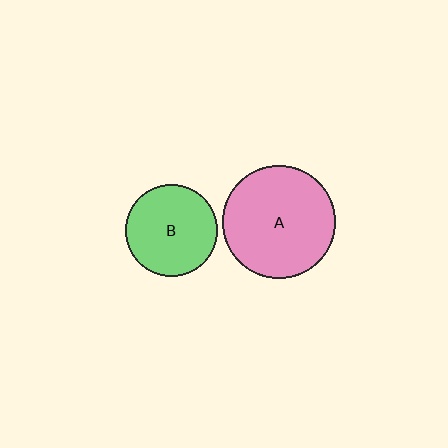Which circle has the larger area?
Circle A (pink).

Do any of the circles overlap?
No, none of the circles overlap.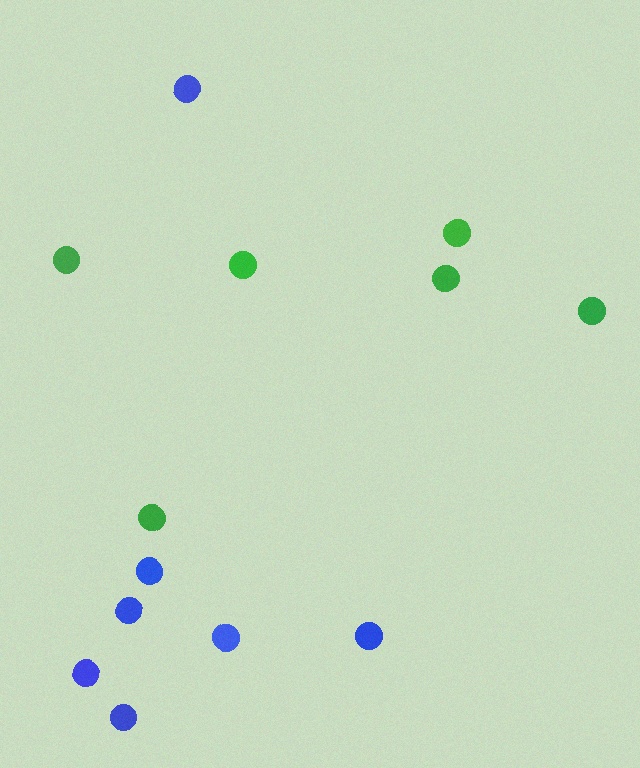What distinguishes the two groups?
There are 2 groups: one group of green circles (6) and one group of blue circles (7).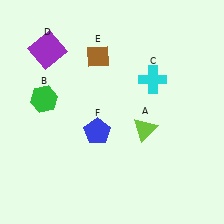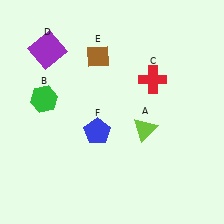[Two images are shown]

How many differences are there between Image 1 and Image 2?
There is 1 difference between the two images.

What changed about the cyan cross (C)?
In Image 1, C is cyan. In Image 2, it changed to red.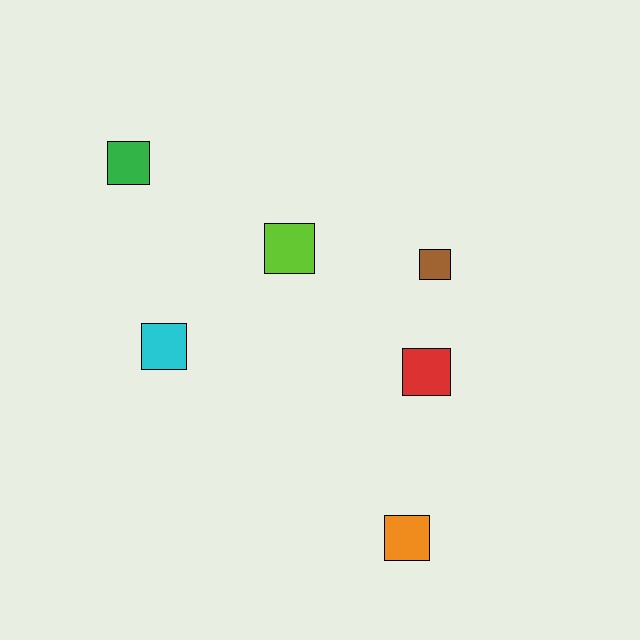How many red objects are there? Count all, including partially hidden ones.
There is 1 red object.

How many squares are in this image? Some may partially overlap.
There are 6 squares.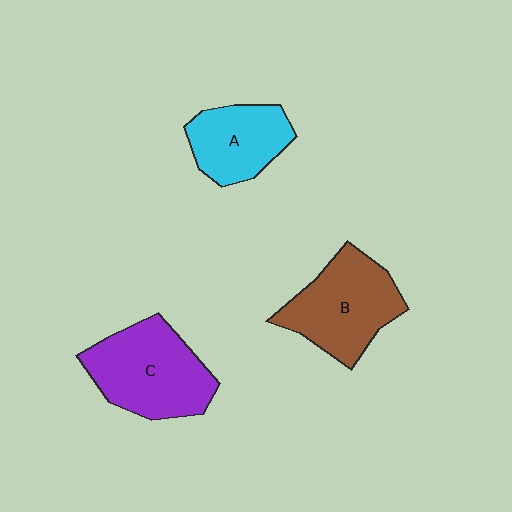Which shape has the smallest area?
Shape A (cyan).